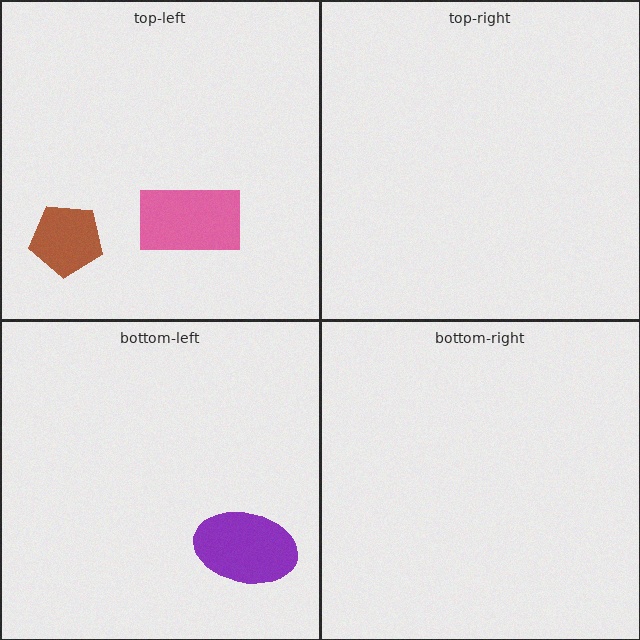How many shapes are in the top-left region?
2.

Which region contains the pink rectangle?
The top-left region.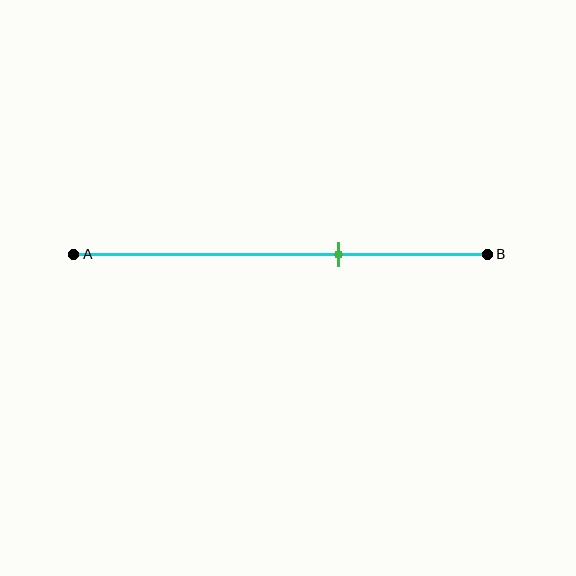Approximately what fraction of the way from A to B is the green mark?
The green mark is approximately 65% of the way from A to B.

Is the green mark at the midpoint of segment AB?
No, the mark is at about 65% from A, not at the 50% midpoint.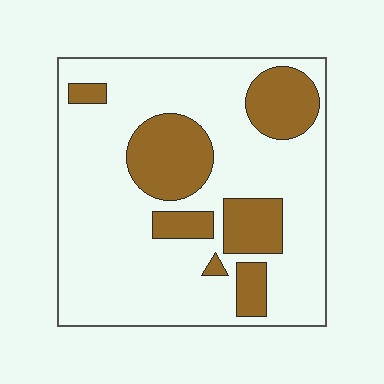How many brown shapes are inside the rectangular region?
7.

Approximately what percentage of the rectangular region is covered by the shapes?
Approximately 25%.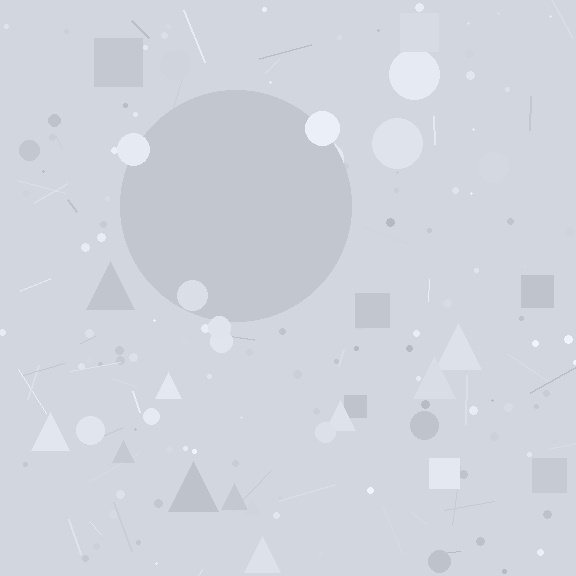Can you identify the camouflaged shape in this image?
The camouflaged shape is a circle.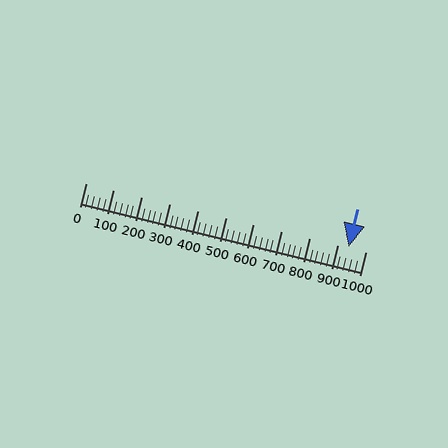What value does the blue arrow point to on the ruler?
The blue arrow points to approximately 940.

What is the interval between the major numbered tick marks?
The major tick marks are spaced 100 units apart.